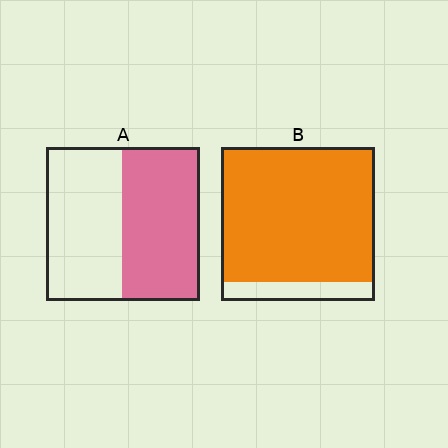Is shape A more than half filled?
Roughly half.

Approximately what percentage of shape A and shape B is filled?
A is approximately 50% and B is approximately 90%.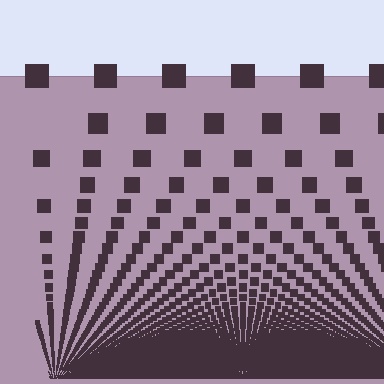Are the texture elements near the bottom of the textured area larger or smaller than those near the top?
Smaller. The gradient is inverted — elements near the bottom are smaller and denser.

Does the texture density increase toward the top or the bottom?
Density increases toward the bottom.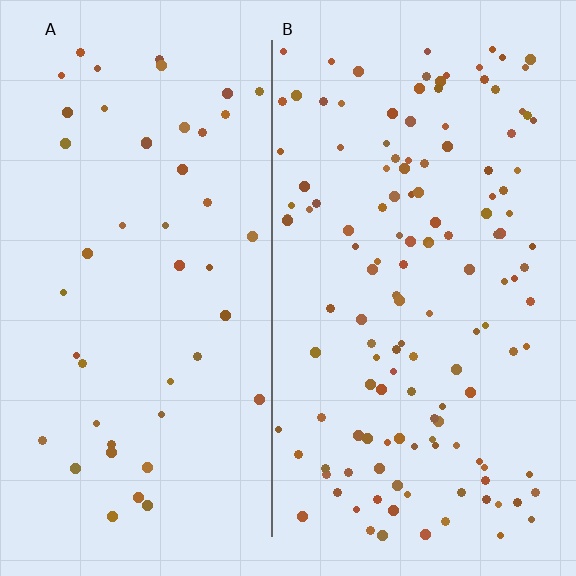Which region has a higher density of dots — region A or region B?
B (the right).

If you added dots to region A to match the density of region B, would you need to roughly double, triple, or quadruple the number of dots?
Approximately triple.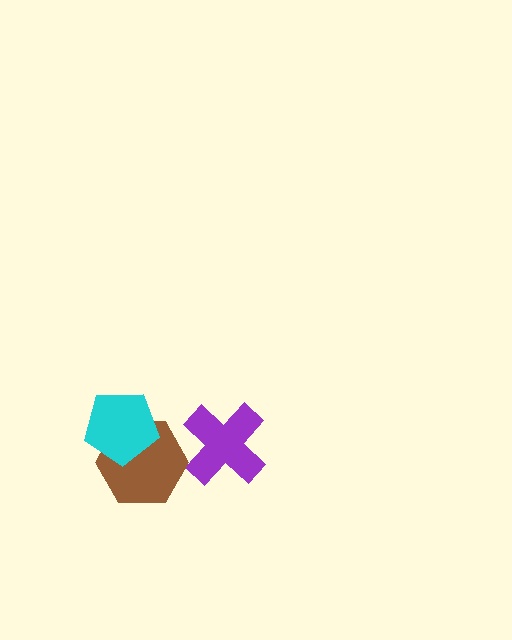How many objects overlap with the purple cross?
0 objects overlap with the purple cross.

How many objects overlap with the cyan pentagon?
1 object overlaps with the cyan pentagon.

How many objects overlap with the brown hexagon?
1 object overlaps with the brown hexagon.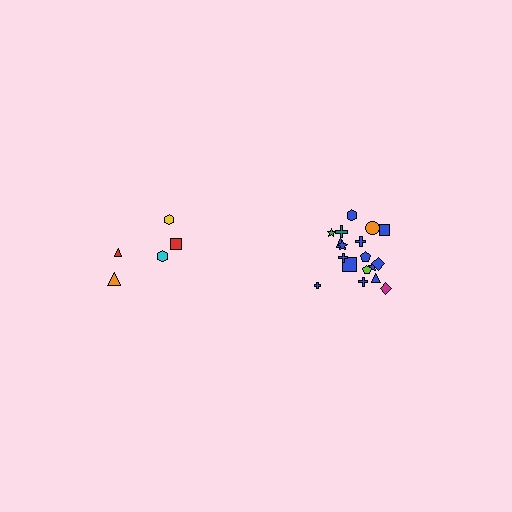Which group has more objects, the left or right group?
The right group.